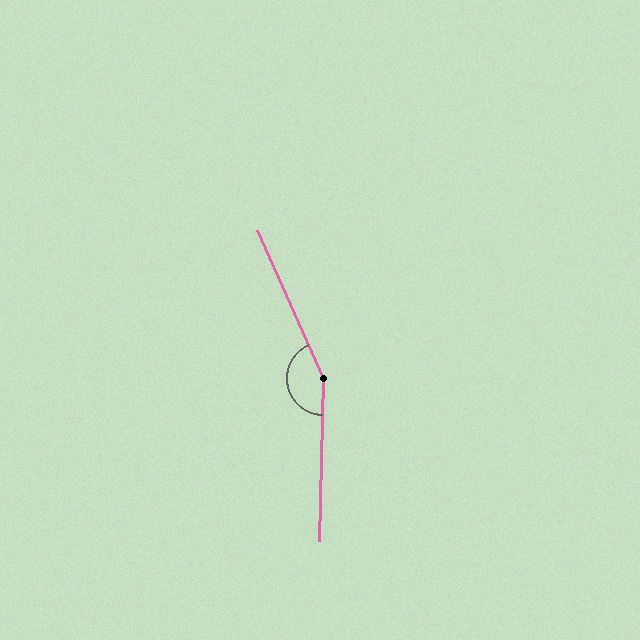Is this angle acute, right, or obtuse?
It is obtuse.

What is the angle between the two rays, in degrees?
Approximately 155 degrees.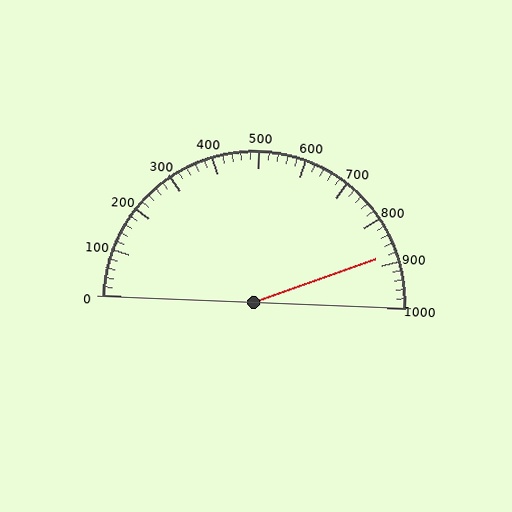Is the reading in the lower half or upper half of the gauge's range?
The reading is in the upper half of the range (0 to 1000).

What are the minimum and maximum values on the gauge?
The gauge ranges from 0 to 1000.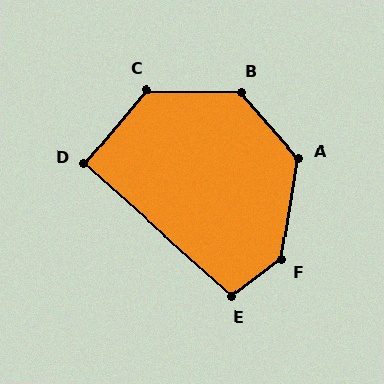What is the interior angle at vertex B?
Approximately 132 degrees (obtuse).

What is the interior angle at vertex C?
Approximately 129 degrees (obtuse).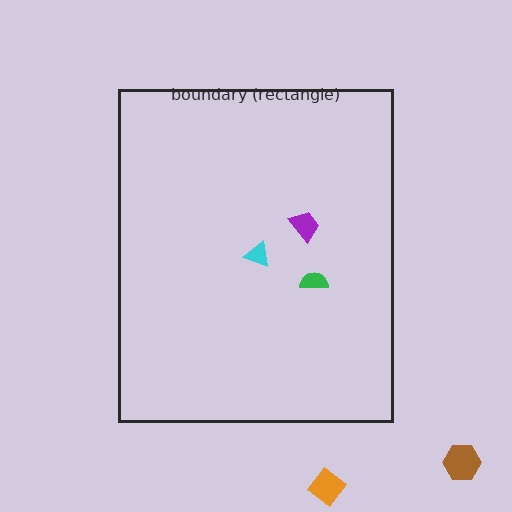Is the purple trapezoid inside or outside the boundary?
Inside.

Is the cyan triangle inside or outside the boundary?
Inside.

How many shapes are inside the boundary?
3 inside, 2 outside.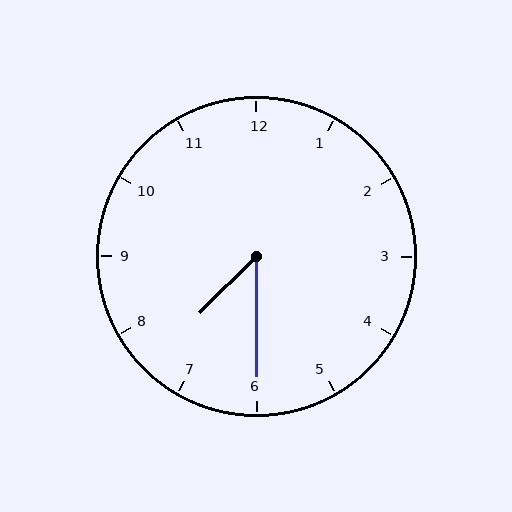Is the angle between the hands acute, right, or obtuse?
It is acute.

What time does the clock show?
7:30.